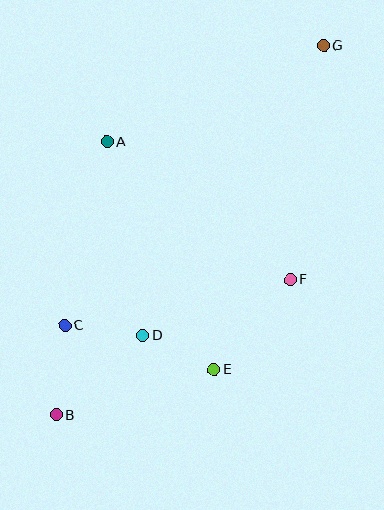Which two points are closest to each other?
Points C and D are closest to each other.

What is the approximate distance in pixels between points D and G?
The distance between D and G is approximately 342 pixels.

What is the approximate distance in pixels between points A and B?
The distance between A and B is approximately 278 pixels.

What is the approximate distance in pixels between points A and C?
The distance between A and C is approximately 188 pixels.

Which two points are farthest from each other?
Points B and G are farthest from each other.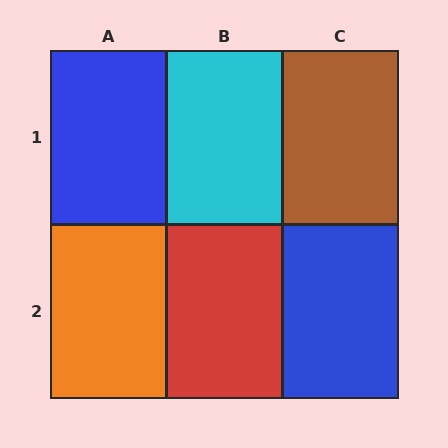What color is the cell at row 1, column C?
Brown.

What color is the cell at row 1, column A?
Blue.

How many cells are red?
1 cell is red.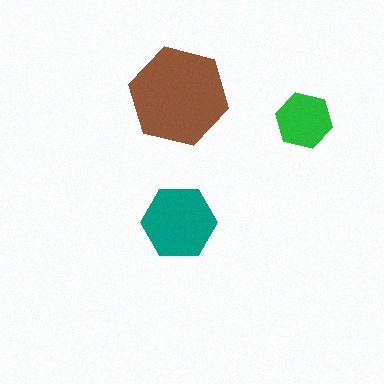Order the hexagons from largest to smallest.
the brown one, the teal one, the green one.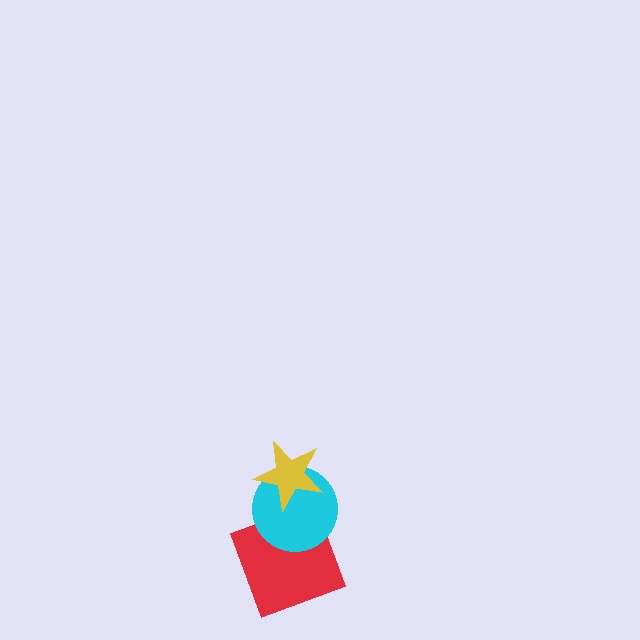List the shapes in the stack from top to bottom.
From top to bottom: the yellow star, the cyan circle, the red square.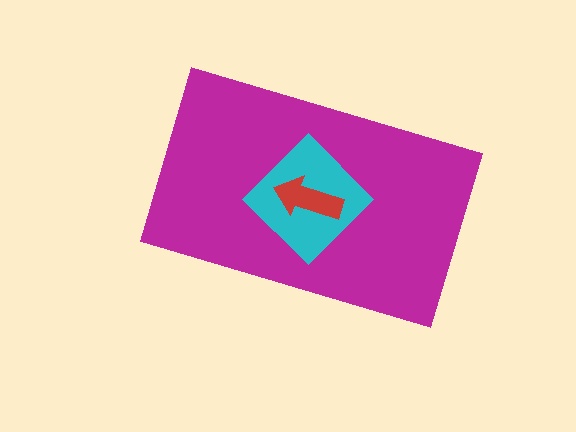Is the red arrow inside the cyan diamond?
Yes.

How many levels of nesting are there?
3.